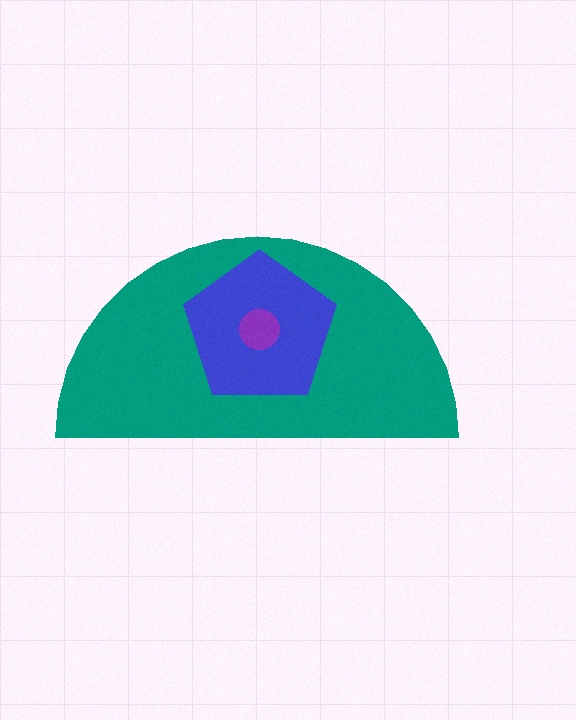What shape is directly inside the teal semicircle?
The blue pentagon.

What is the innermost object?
The purple circle.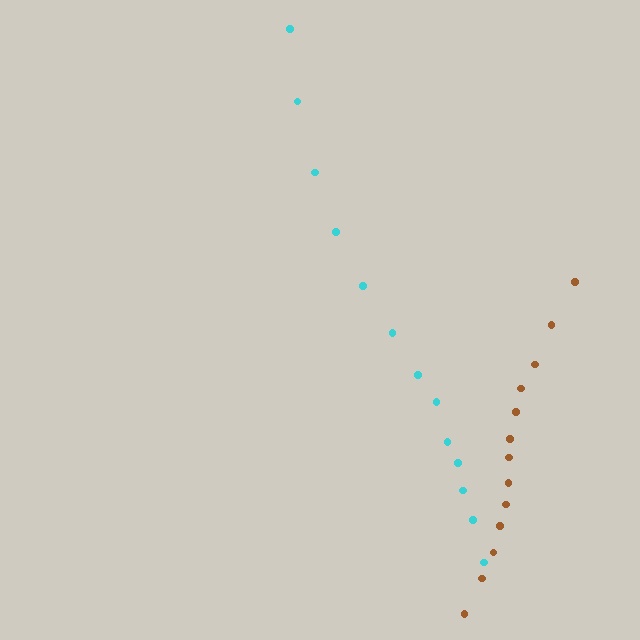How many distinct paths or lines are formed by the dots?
There are 2 distinct paths.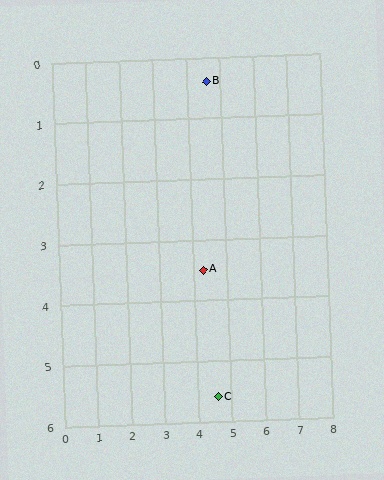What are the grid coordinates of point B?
Point B is at approximately (4.6, 0.4).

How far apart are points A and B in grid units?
Points A and B are about 3.1 grid units apart.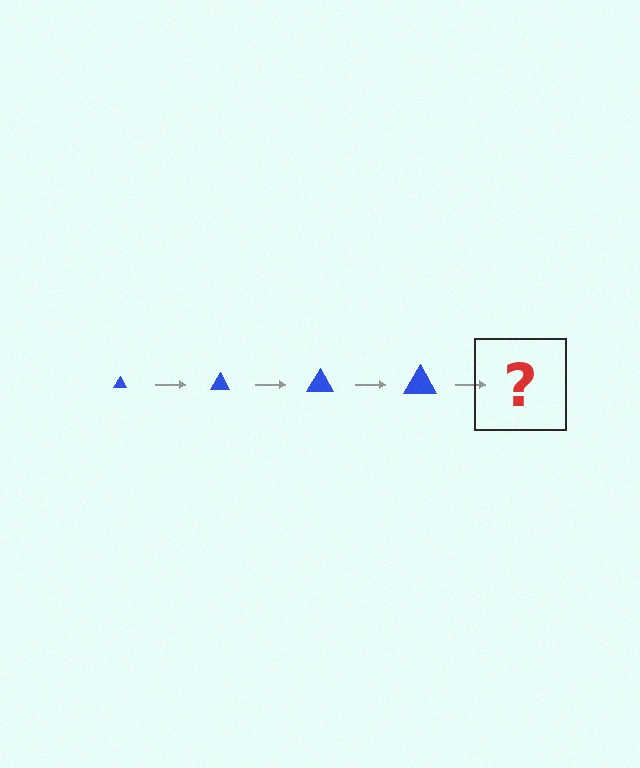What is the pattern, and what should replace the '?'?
The pattern is that the triangle gets progressively larger each step. The '?' should be a blue triangle, larger than the previous one.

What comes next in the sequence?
The next element should be a blue triangle, larger than the previous one.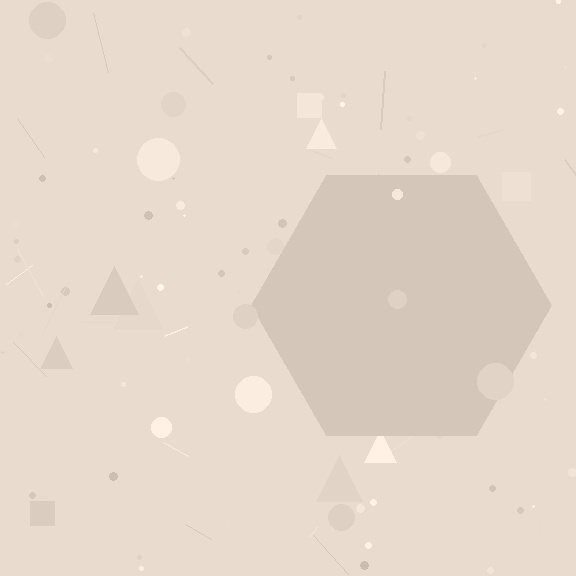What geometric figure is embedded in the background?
A hexagon is embedded in the background.